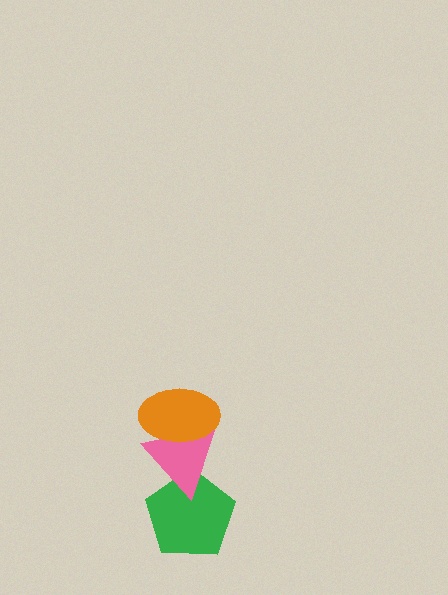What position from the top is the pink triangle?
The pink triangle is 2nd from the top.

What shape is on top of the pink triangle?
The orange ellipse is on top of the pink triangle.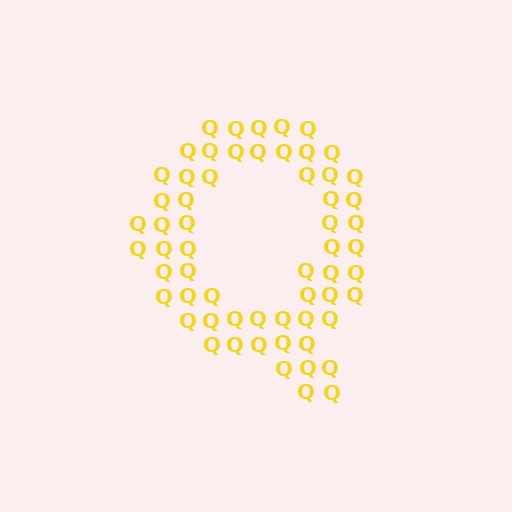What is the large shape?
The large shape is the letter Q.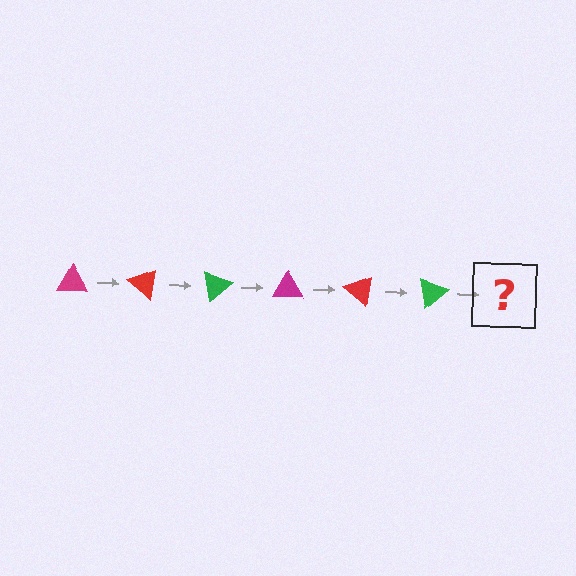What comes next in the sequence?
The next element should be a magenta triangle, rotated 240 degrees from the start.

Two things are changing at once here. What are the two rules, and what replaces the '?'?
The two rules are that it rotates 40 degrees each step and the color cycles through magenta, red, and green. The '?' should be a magenta triangle, rotated 240 degrees from the start.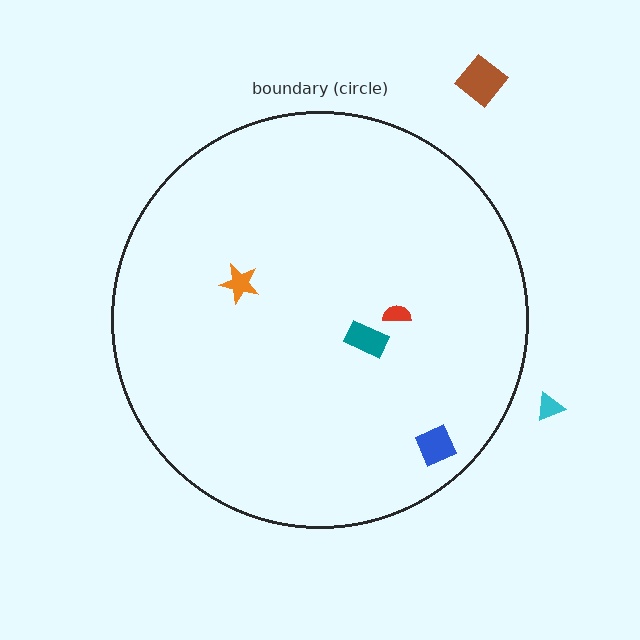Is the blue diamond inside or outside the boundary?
Inside.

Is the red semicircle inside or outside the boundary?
Inside.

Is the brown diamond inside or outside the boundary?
Outside.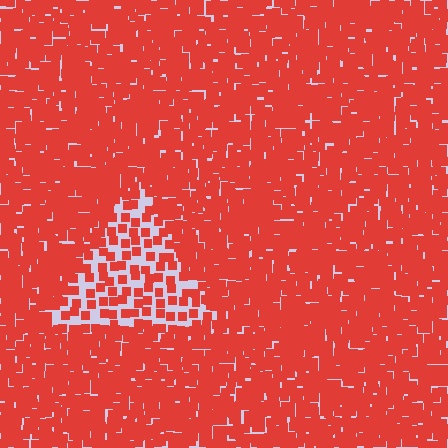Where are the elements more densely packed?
The elements are more densely packed outside the triangle boundary.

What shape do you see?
I see a triangle.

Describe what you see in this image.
The image contains small red elements arranged at two different densities. A triangle-shaped region is visible where the elements are less densely packed than the surrounding area.